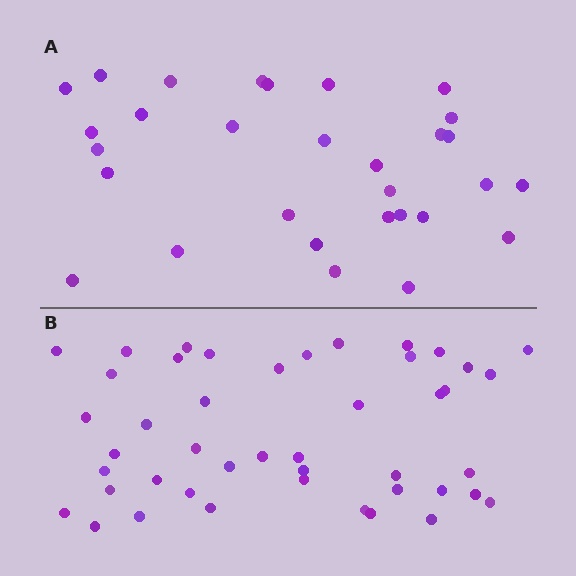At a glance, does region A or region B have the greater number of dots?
Region B (the bottom region) has more dots.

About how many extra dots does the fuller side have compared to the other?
Region B has approximately 15 more dots than region A.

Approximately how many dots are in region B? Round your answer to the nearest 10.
About 40 dots. (The exact count is 45, which rounds to 40.)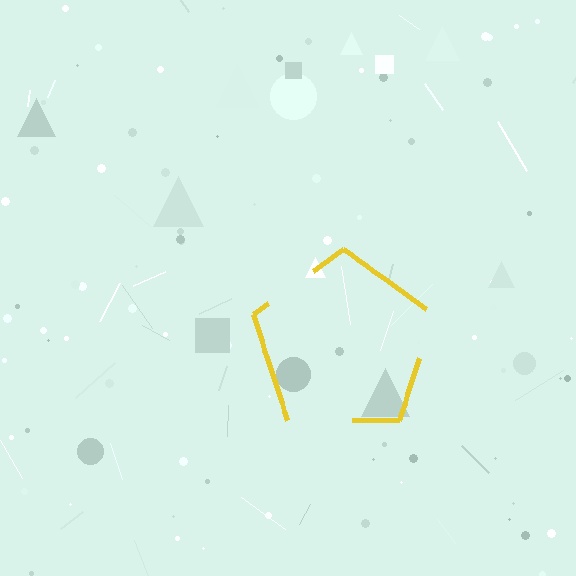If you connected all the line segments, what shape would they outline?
They would outline a pentagon.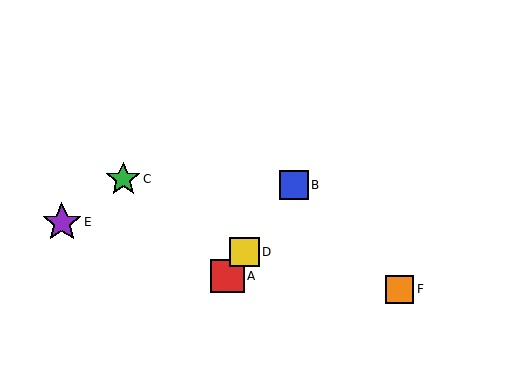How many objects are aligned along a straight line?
3 objects (A, B, D) are aligned along a straight line.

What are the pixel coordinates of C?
Object C is at (123, 179).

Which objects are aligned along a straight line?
Objects A, B, D are aligned along a straight line.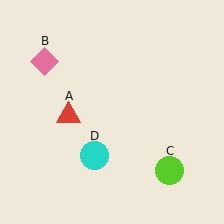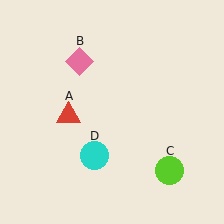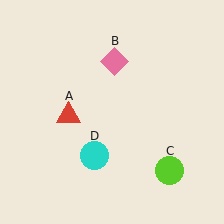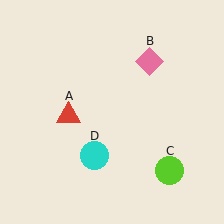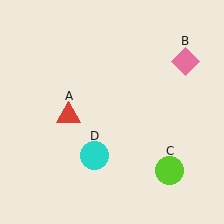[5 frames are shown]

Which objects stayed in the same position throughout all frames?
Red triangle (object A) and lime circle (object C) and cyan circle (object D) remained stationary.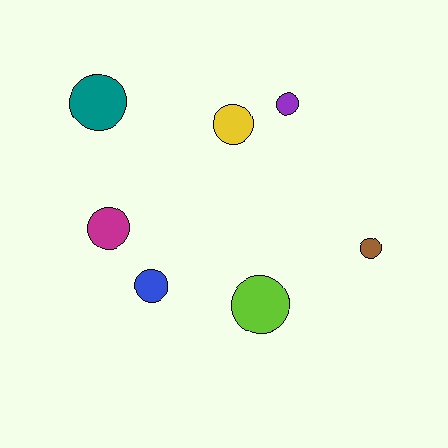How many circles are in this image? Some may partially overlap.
There are 7 circles.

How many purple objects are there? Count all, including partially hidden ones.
There is 1 purple object.